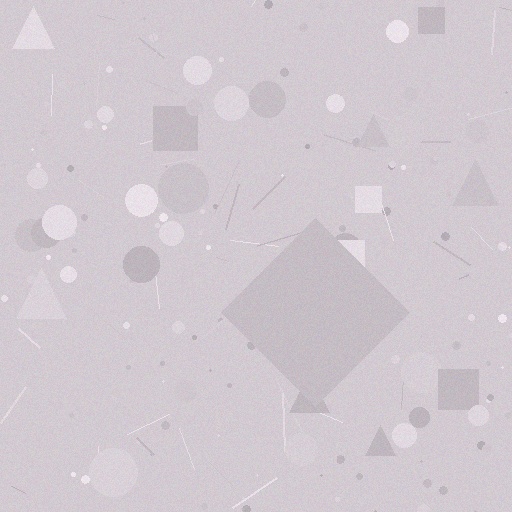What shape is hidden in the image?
A diamond is hidden in the image.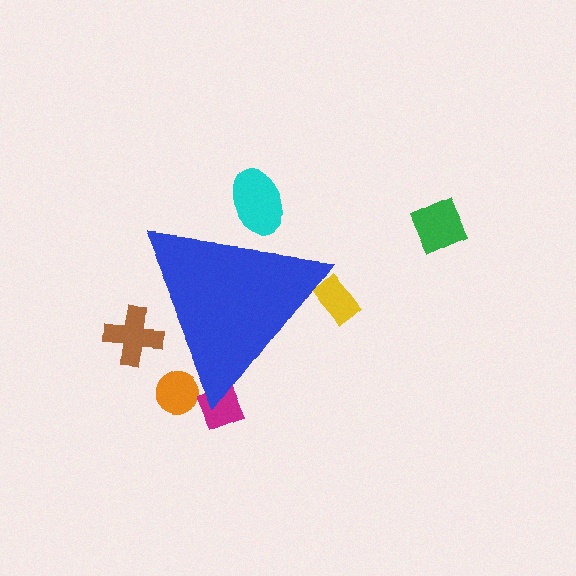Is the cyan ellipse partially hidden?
Yes, the cyan ellipse is partially hidden behind the blue triangle.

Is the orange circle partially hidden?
Yes, the orange circle is partially hidden behind the blue triangle.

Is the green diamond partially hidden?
No, the green diamond is fully visible.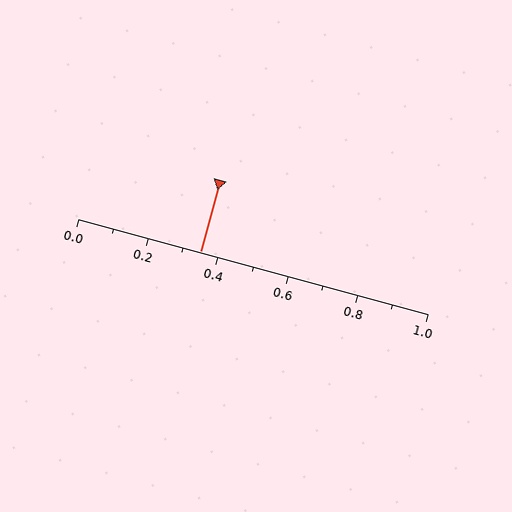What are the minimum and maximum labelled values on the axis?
The axis runs from 0.0 to 1.0.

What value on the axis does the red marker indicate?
The marker indicates approximately 0.35.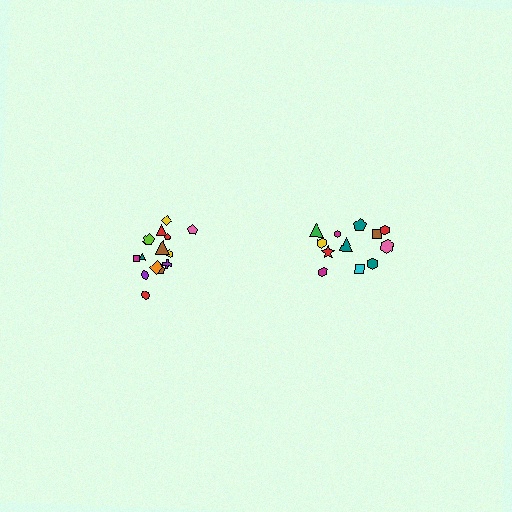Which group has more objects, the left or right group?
The left group.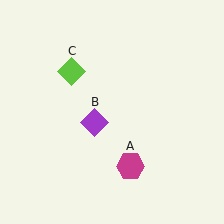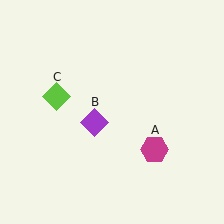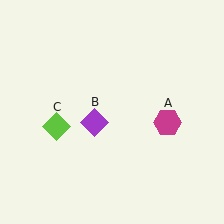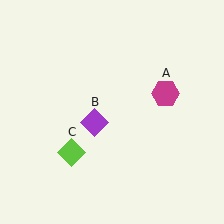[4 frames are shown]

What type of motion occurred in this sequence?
The magenta hexagon (object A), lime diamond (object C) rotated counterclockwise around the center of the scene.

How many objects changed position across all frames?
2 objects changed position: magenta hexagon (object A), lime diamond (object C).